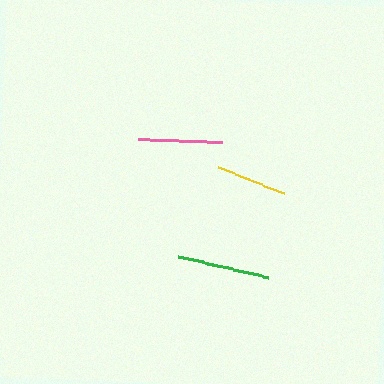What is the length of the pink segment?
The pink segment is approximately 84 pixels long.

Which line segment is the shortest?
The yellow line is the shortest at approximately 71 pixels.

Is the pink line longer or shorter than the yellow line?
The pink line is longer than the yellow line.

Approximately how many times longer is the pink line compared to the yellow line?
The pink line is approximately 1.2 times the length of the yellow line.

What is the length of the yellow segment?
The yellow segment is approximately 71 pixels long.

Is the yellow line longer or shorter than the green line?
The green line is longer than the yellow line.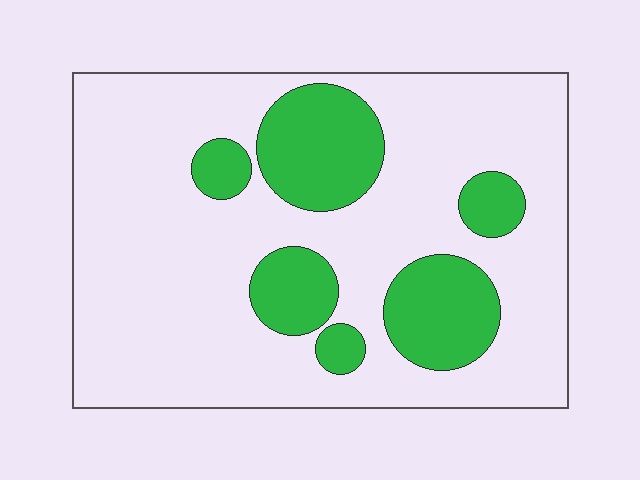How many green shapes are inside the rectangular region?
6.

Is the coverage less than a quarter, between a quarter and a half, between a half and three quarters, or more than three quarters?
Less than a quarter.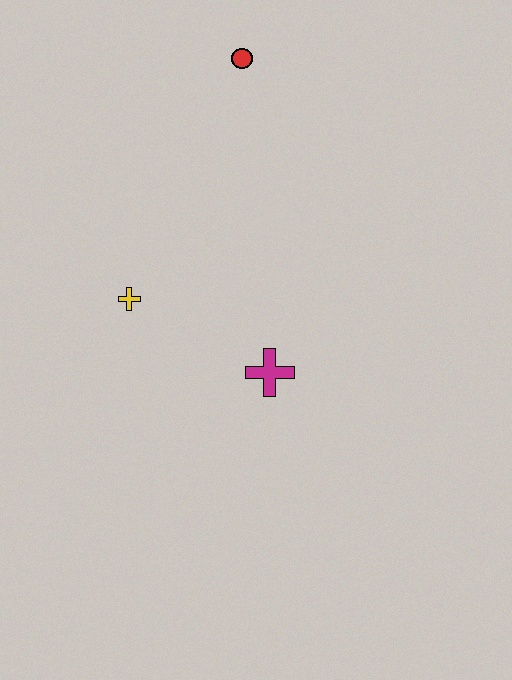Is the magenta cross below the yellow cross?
Yes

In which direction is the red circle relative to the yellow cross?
The red circle is above the yellow cross.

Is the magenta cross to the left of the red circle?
No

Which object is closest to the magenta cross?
The yellow cross is closest to the magenta cross.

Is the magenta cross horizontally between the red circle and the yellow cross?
No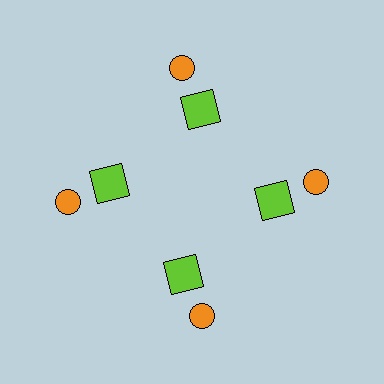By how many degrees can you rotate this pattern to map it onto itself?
The pattern maps onto itself every 90 degrees of rotation.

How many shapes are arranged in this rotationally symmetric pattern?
There are 8 shapes, arranged in 4 groups of 2.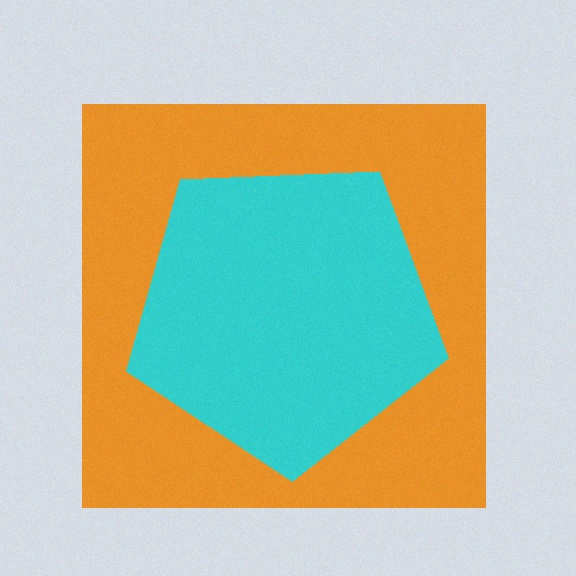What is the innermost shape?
The cyan pentagon.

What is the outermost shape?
The orange square.